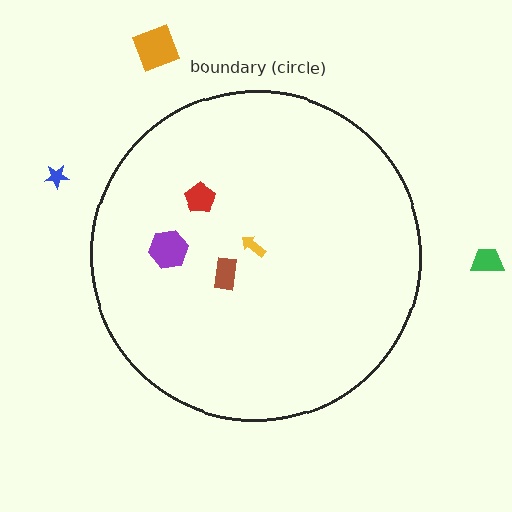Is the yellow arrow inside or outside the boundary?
Inside.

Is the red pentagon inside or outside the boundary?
Inside.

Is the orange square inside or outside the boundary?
Outside.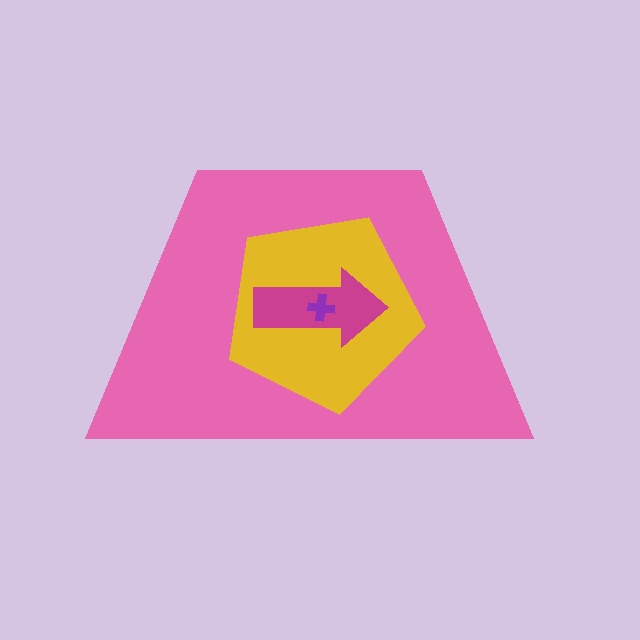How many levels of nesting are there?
4.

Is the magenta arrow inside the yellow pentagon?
Yes.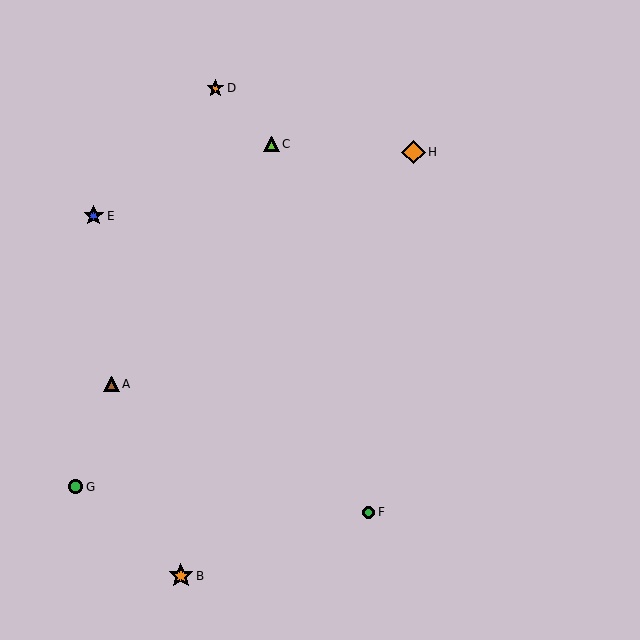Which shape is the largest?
The orange star (labeled B) is the largest.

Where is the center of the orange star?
The center of the orange star is at (215, 88).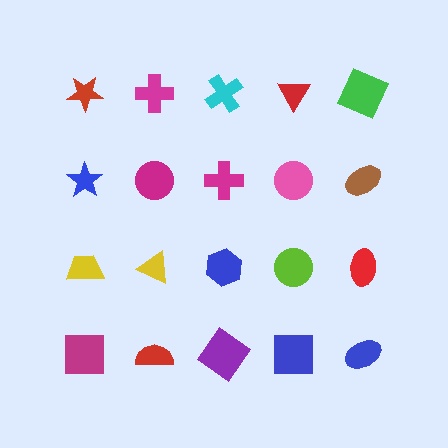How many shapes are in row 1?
5 shapes.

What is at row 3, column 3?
A blue hexagon.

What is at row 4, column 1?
A magenta square.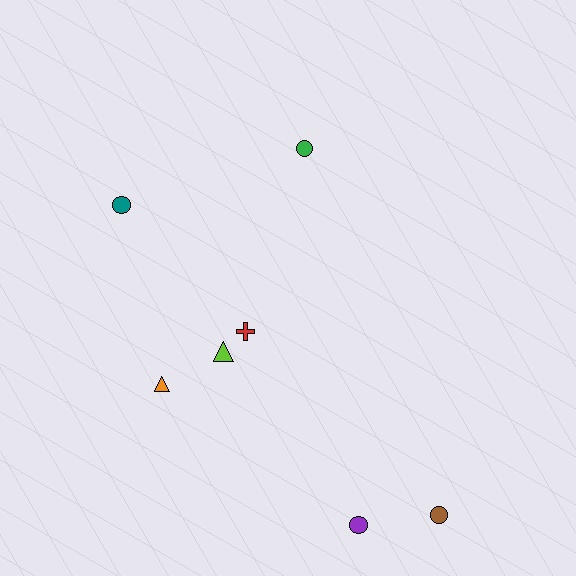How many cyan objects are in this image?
There are no cyan objects.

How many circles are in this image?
There are 4 circles.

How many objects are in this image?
There are 7 objects.